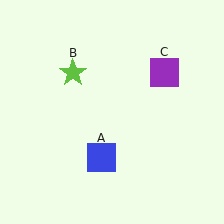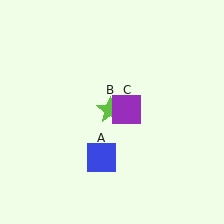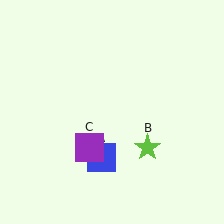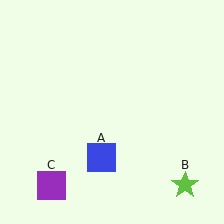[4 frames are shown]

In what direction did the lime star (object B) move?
The lime star (object B) moved down and to the right.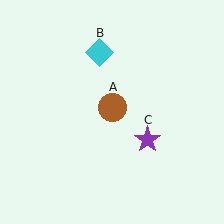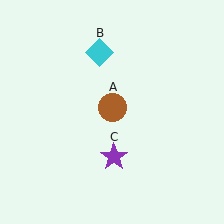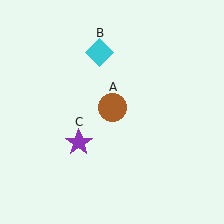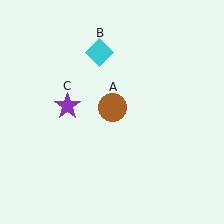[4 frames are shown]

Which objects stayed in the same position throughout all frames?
Brown circle (object A) and cyan diamond (object B) remained stationary.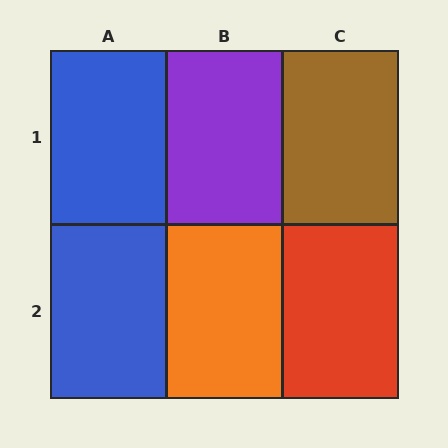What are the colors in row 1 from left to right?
Blue, purple, brown.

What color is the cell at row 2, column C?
Red.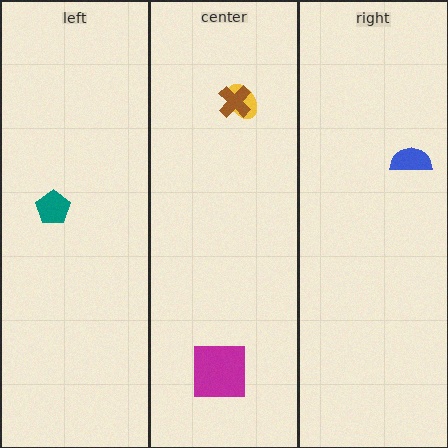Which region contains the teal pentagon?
The left region.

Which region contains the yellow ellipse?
The center region.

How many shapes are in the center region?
3.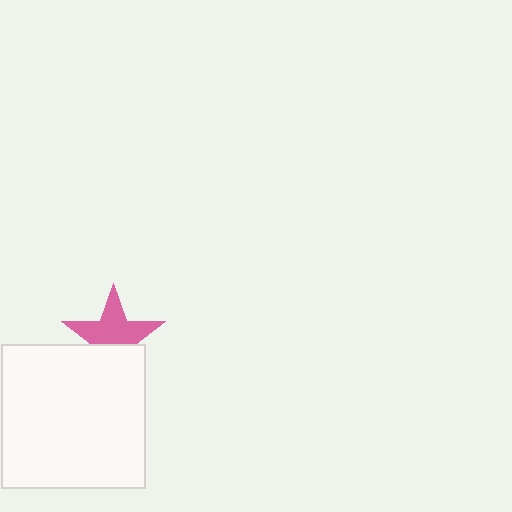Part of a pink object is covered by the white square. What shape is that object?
It is a star.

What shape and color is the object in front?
The object in front is a white square.